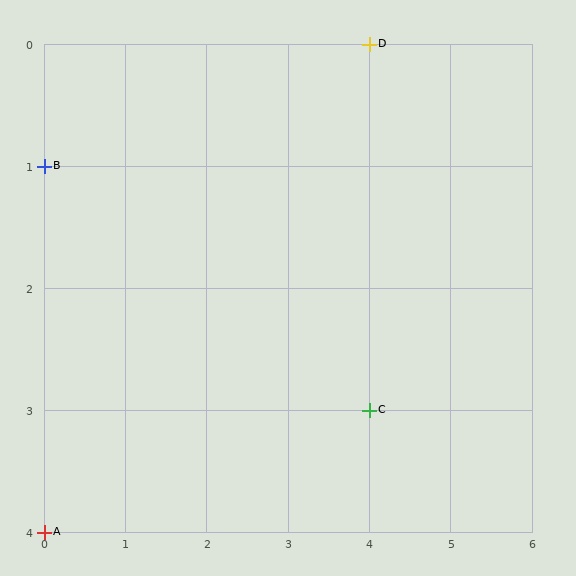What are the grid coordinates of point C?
Point C is at grid coordinates (4, 3).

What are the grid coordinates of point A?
Point A is at grid coordinates (0, 4).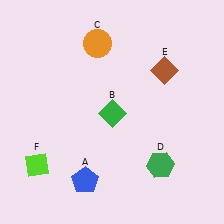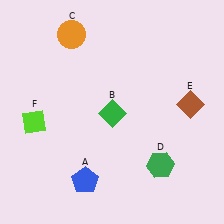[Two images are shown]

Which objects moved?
The objects that moved are: the orange circle (C), the brown diamond (E), the lime diamond (F).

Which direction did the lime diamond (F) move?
The lime diamond (F) moved up.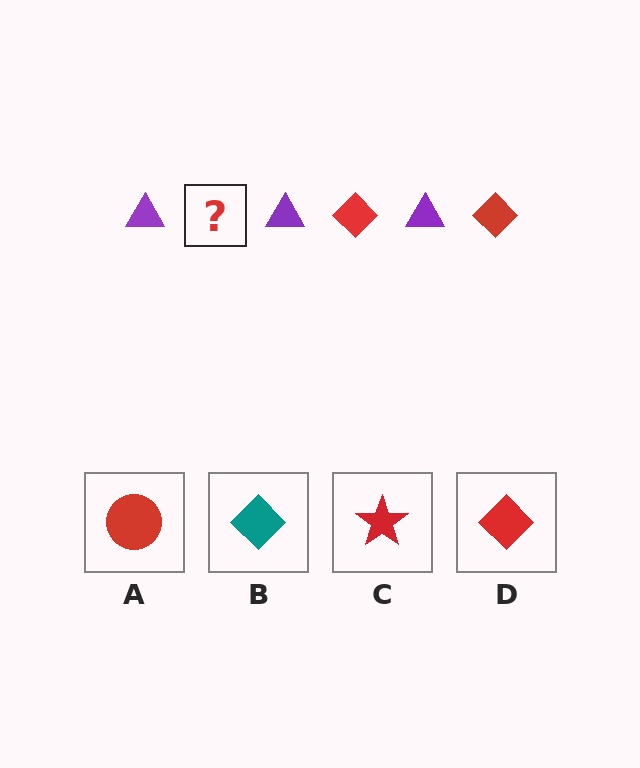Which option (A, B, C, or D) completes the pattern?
D.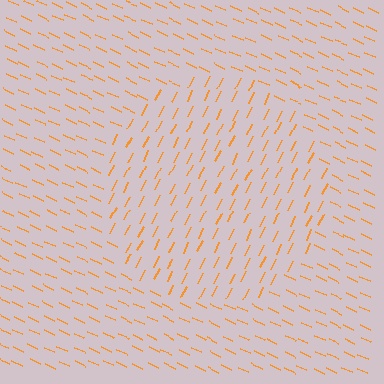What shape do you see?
I see a circle.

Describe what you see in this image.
The image is filled with small orange line segments. A circle region in the image has lines oriented differently from the surrounding lines, creating a visible texture boundary.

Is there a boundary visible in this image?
Yes, there is a texture boundary formed by a change in line orientation.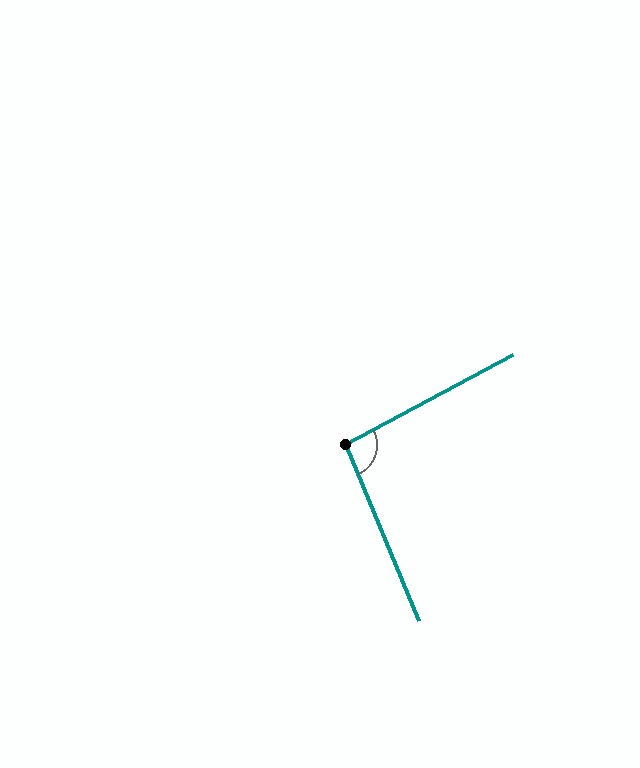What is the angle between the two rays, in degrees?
Approximately 95 degrees.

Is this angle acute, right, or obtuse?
It is obtuse.